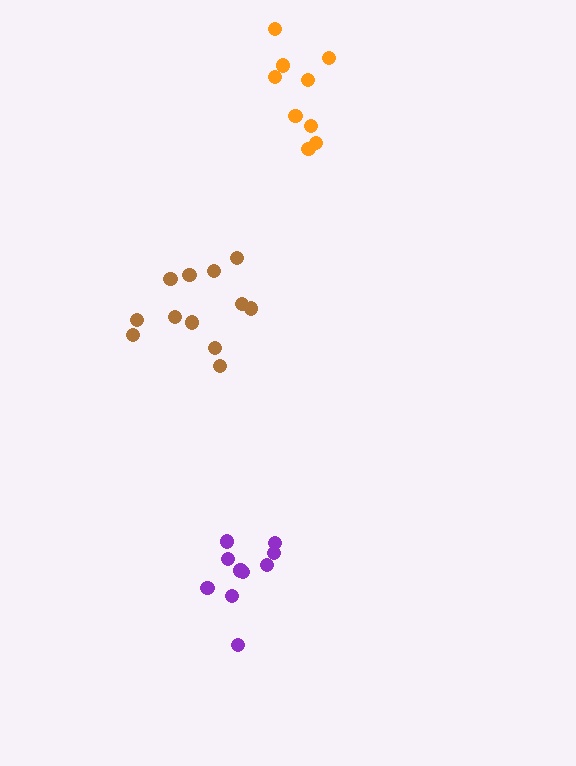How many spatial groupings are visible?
There are 3 spatial groupings.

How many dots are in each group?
Group 1: 12 dots, Group 2: 9 dots, Group 3: 10 dots (31 total).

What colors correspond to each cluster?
The clusters are colored: brown, orange, purple.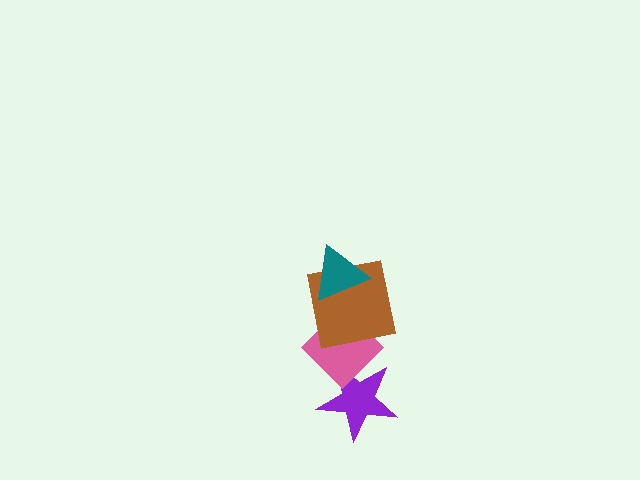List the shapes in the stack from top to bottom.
From top to bottom: the teal triangle, the brown square, the pink diamond, the purple star.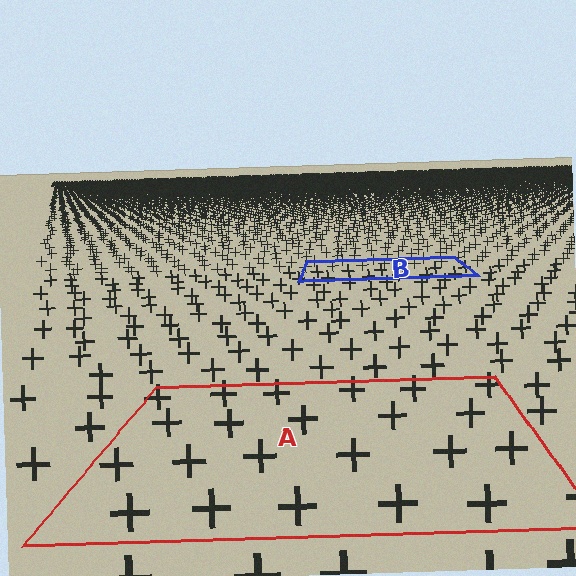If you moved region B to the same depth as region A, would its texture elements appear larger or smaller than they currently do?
They would appear larger. At a closer depth, the same texture elements are projected at a bigger on-screen size.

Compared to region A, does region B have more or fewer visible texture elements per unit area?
Region B has more texture elements per unit area — they are packed more densely because it is farther away.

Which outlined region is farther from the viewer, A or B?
Region B is farther from the viewer — the texture elements inside it appear smaller and more densely packed.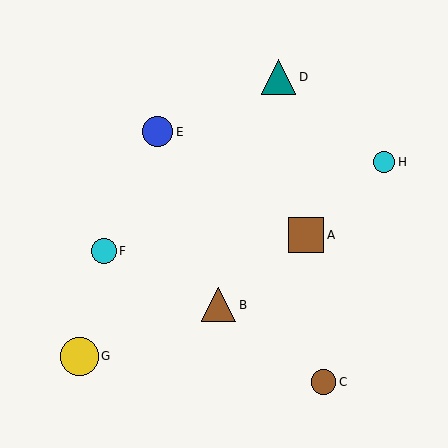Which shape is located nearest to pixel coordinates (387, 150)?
The cyan circle (labeled H) at (384, 162) is nearest to that location.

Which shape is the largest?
The yellow circle (labeled G) is the largest.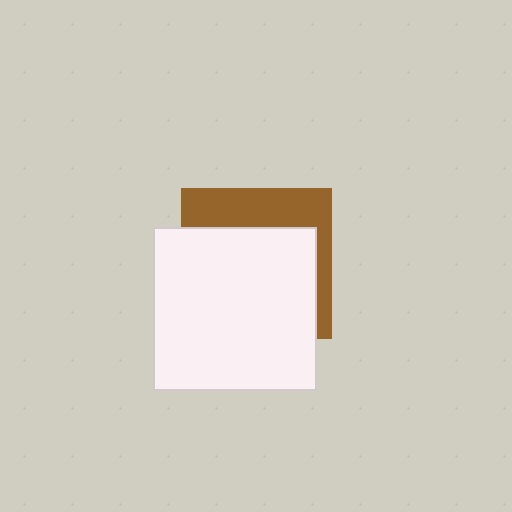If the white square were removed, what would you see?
You would see the complete brown square.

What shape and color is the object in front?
The object in front is a white square.